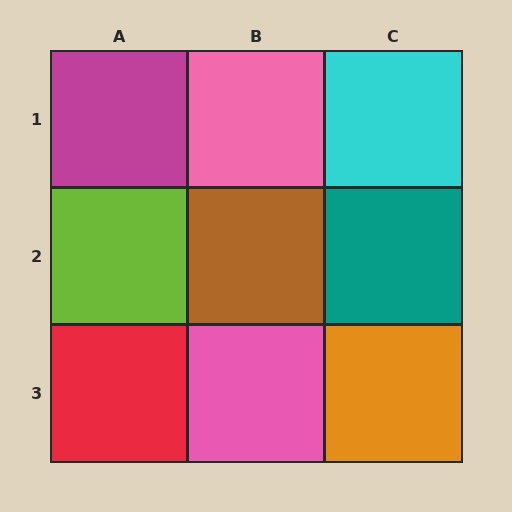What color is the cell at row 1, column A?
Magenta.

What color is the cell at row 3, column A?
Red.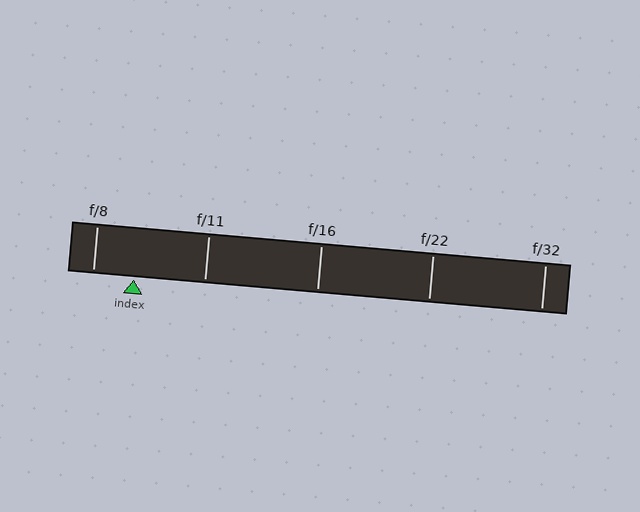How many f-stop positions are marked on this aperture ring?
There are 5 f-stop positions marked.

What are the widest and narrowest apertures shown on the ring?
The widest aperture shown is f/8 and the narrowest is f/32.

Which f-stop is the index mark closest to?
The index mark is closest to f/8.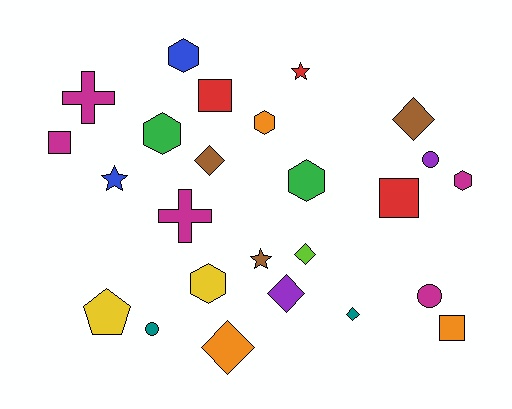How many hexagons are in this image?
There are 6 hexagons.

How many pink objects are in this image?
There are no pink objects.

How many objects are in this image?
There are 25 objects.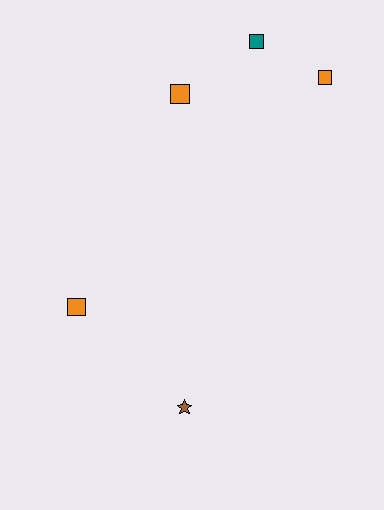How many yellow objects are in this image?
There are no yellow objects.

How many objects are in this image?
There are 5 objects.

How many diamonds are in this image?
There are no diamonds.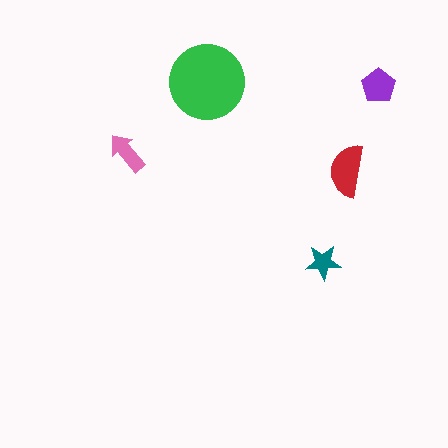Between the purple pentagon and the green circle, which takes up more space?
The green circle.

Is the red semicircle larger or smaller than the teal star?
Larger.